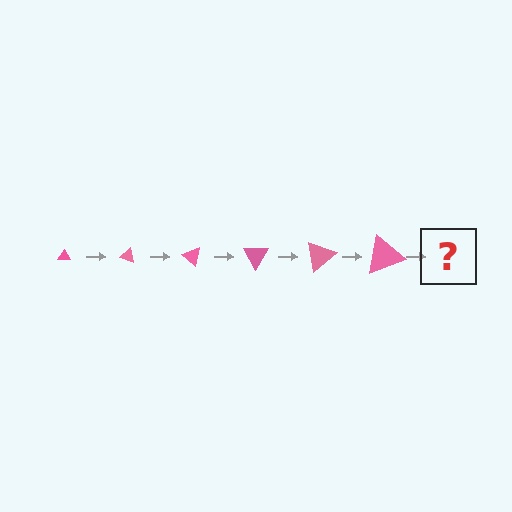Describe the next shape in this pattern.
It should be a triangle, larger than the previous one and rotated 120 degrees from the start.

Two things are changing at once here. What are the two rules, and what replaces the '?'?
The two rules are that the triangle grows larger each step and it rotates 20 degrees each step. The '?' should be a triangle, larger than the previous one and rotated 120 degrees from the start.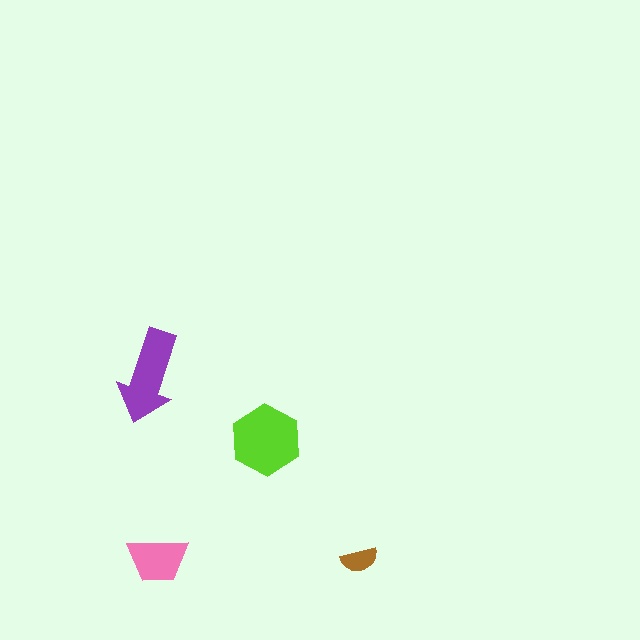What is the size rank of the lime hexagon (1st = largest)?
1st.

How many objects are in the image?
There are 4 objects in the image.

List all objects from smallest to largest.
The brown semicircle, the pink trapezoid, the purple arrow, the lime hexagon.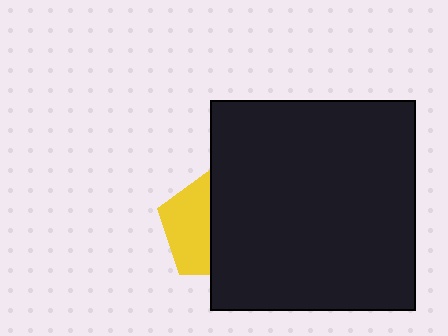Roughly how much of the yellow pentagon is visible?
A small part of it is visible (roughly 45%).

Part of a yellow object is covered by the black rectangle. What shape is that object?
It is a pentagon.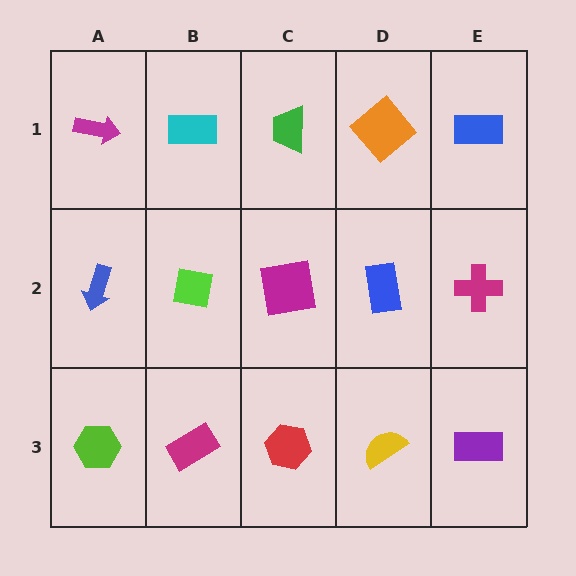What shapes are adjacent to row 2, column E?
A blue rectangle (row 1, column E), a purple rectangle (row 3, column E), a blue rectangle (row 2, column D).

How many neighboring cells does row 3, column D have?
3.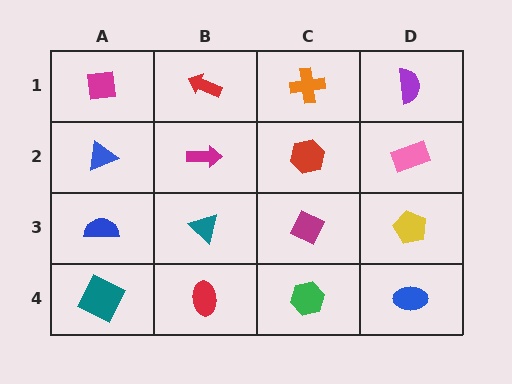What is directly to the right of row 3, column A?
A teal triangle.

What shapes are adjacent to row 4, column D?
A yellow pentagon (row 3, column D), a green hexagon (row 4, column C).